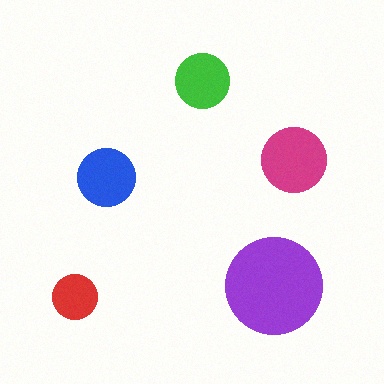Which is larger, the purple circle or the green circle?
The purple one.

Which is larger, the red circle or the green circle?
The green one.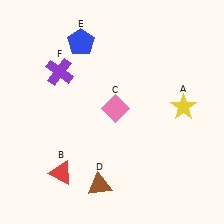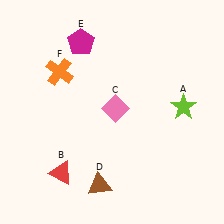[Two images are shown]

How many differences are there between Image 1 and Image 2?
There are 3 differences between the two images.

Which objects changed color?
A changed from yellow to lime. E changed from blue to magenta. F changed from purple to orange.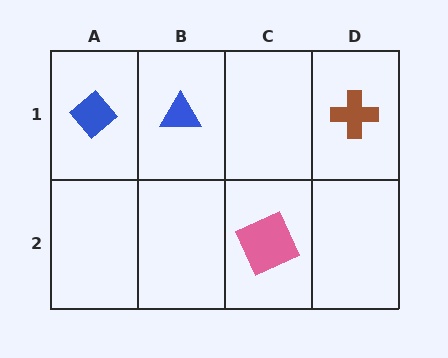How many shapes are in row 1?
3 shapes.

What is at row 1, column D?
A brown cross.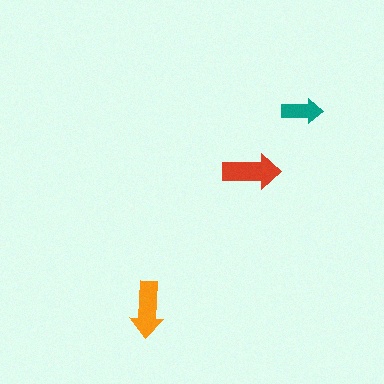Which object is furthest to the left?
The orange arrow is leftmost.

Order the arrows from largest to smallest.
the red one, the orange one, the teal one.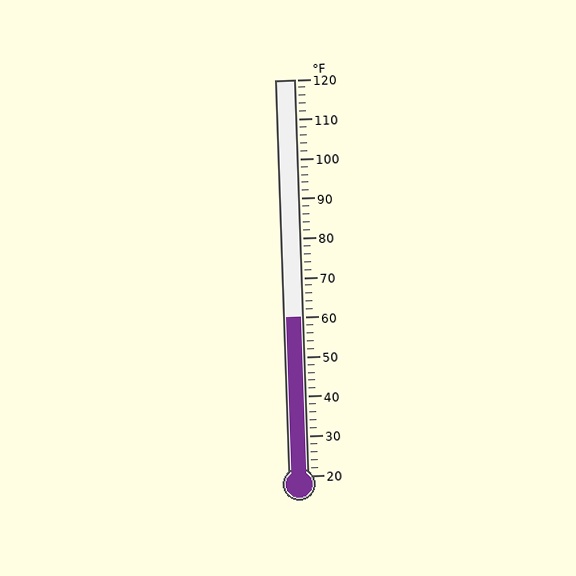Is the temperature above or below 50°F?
The temperature is above 50°F.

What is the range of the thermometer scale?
The thermometer scale ranges from 20°F to 120°F.